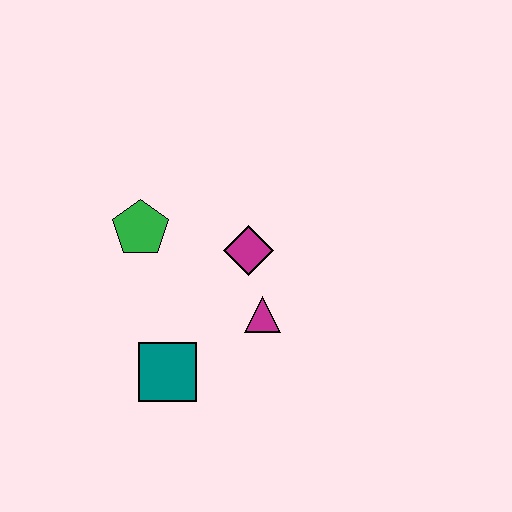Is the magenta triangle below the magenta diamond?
Yes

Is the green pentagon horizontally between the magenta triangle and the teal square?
No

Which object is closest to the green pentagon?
The magenta diamond is closest to the green pentagon.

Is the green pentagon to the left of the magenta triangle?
Yes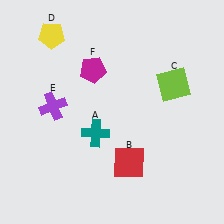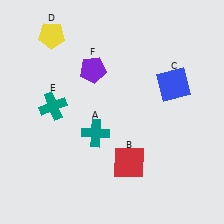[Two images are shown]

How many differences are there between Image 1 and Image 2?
There are 3 differences between the two images.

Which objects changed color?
C changed from lime to blue. E changed from purple to teal. F changed from magenta to purple.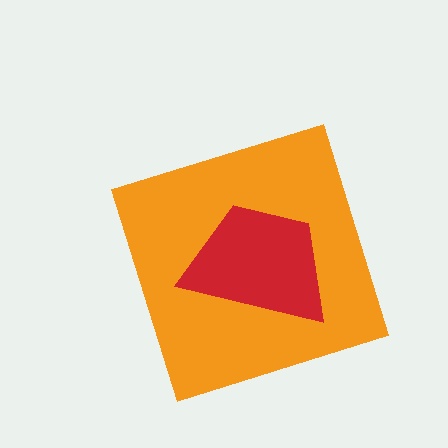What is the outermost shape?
The orange diamond.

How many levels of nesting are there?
2.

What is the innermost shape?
The red trapezoid.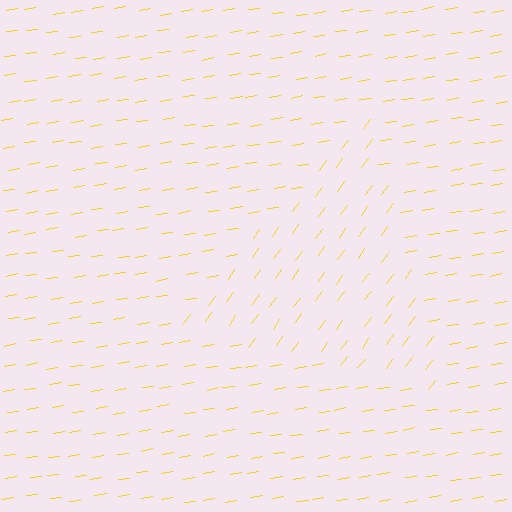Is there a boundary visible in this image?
Yes, there is a texture boundary formed by a change in line orientation.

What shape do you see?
I see a triangle.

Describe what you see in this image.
The image is filled with small yellow line segments. A triangle region in the image has lines oriented differently from the surrounding lines, creating a visible texture boundary.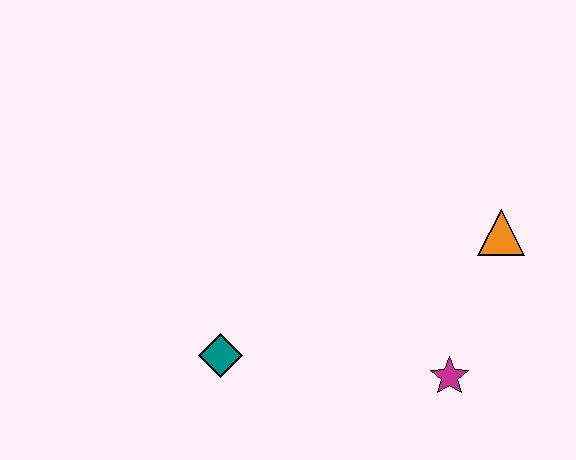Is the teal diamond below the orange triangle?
Yes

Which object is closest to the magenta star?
The orange triangle is closest to the magenta star.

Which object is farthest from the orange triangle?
The teal diamond is farthest from the orange triangle.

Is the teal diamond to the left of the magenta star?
Yes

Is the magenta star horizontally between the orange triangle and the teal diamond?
Yes